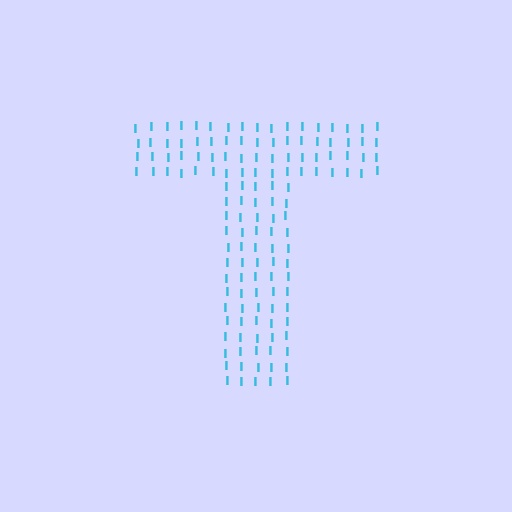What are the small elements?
The small elements are letter I's.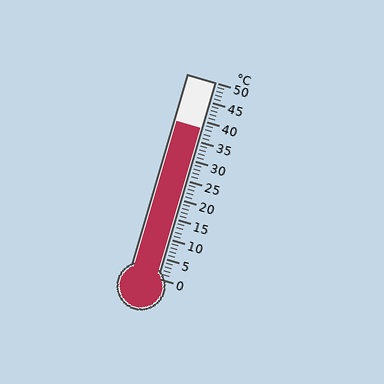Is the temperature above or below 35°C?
The temperature is above 35°C.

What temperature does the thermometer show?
The thermometer shows approximately 38°C.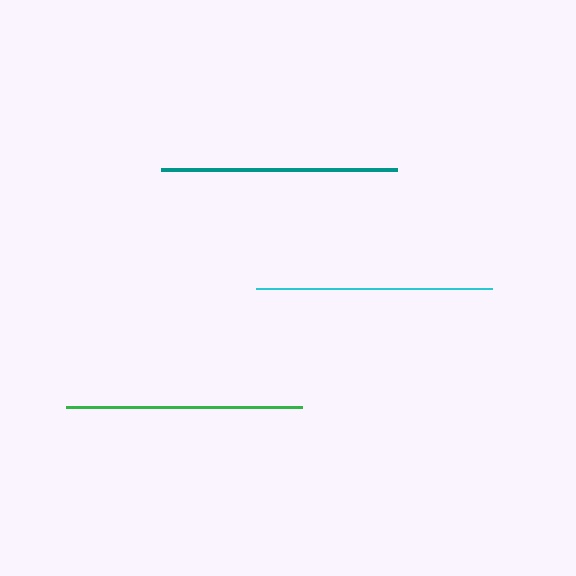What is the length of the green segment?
The green segment is approximately 236 pixels long.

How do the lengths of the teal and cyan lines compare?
The teal and cyan lines are approximately the same length.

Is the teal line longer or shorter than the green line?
The teal line is longer than the green line.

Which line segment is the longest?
The teal line is the longest at approximately 237 pixels.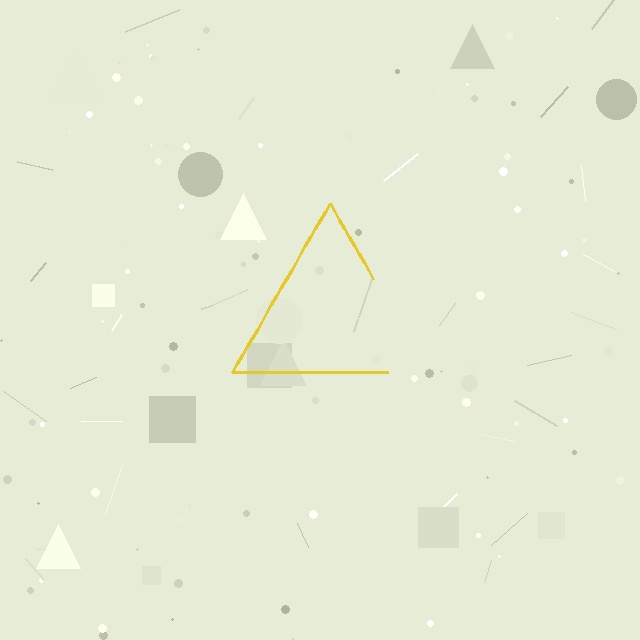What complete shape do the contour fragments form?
The contour fragments form a triangle.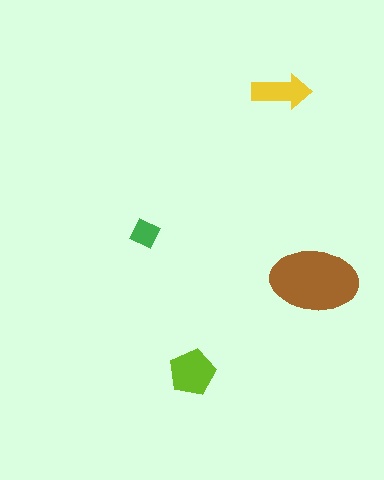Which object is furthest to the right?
The brown ellipse is rightmost.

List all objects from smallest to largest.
The green diamond, the yellow arrow, the lime pentagon, the brown ellipse.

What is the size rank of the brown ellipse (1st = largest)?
1st.